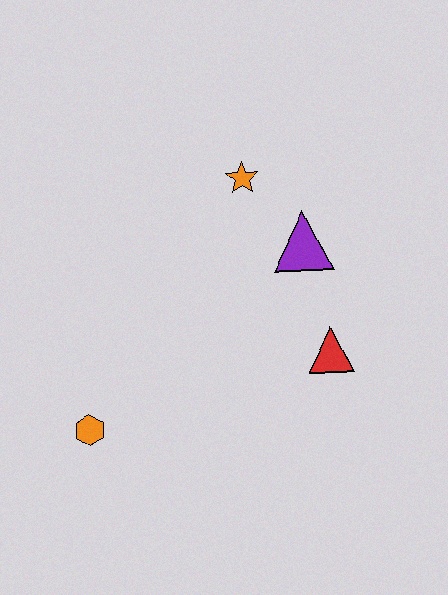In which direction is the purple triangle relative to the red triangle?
The purple triangle is above the red triangle.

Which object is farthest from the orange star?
The orange hexagon is farthest from the orange star.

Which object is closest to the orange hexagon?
The red triangle is closest to the orange hexagon.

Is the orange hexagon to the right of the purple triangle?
No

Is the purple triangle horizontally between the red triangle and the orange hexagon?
Yes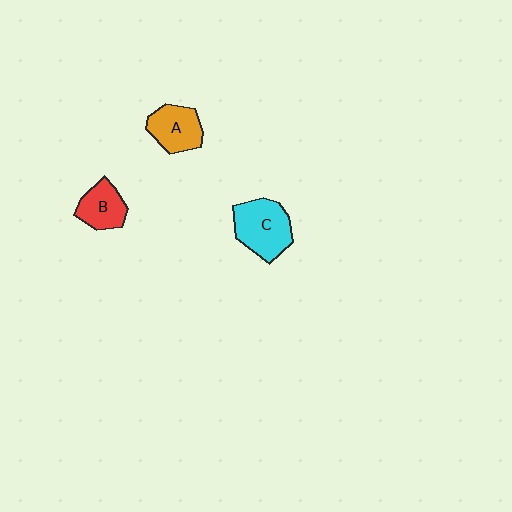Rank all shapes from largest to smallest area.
From largest to smallest: C (cyan), A (orange), B (red).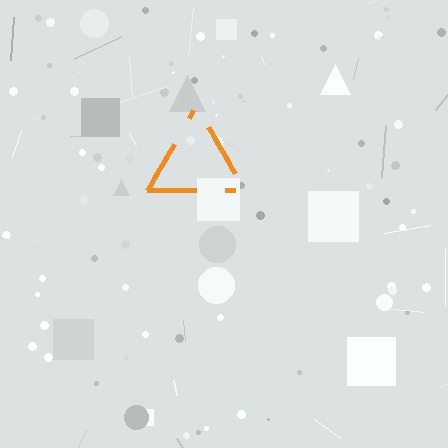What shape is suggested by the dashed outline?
The dashed outline suggests a triangle.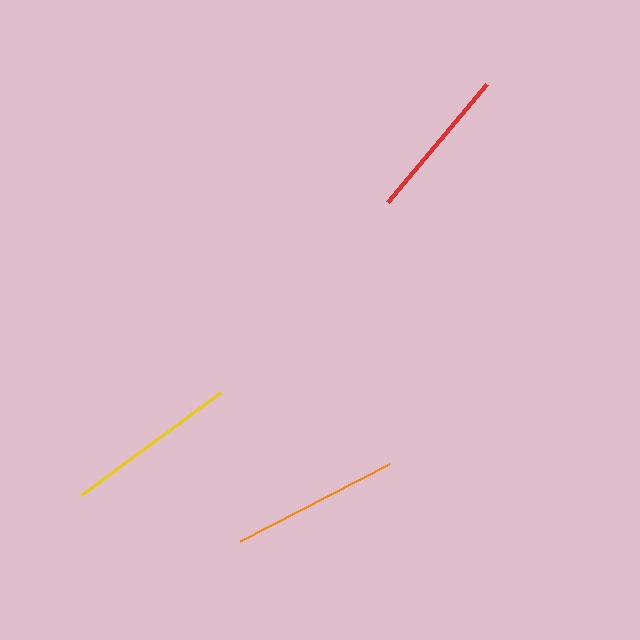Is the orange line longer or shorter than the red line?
The orange line is longer than the red line.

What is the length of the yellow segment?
The yellow segment is approximately 174 pixels long.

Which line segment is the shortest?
The red line is the shortest at approximately 154 pixels.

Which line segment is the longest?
The yellow line is the longest at approximately 174 pixels.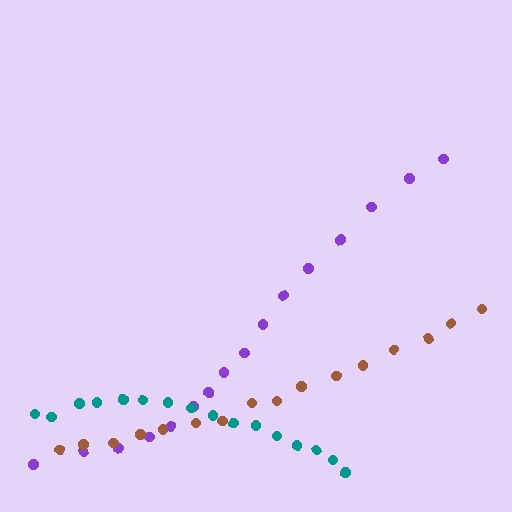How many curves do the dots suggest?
There are 3 distinct paths.